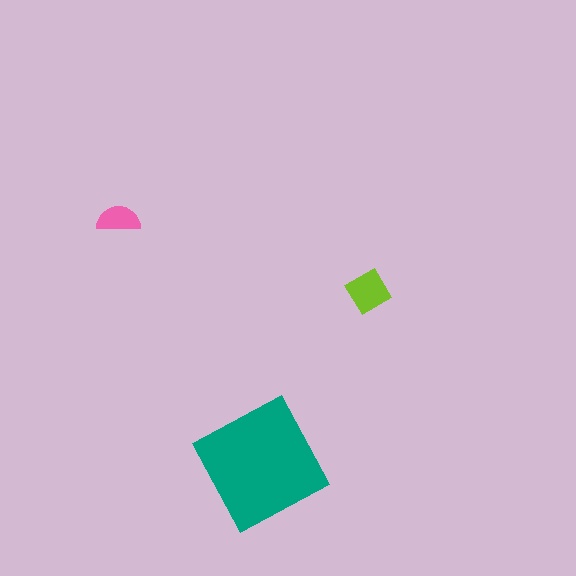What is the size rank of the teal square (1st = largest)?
1st.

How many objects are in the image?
There are 3 objects in the image.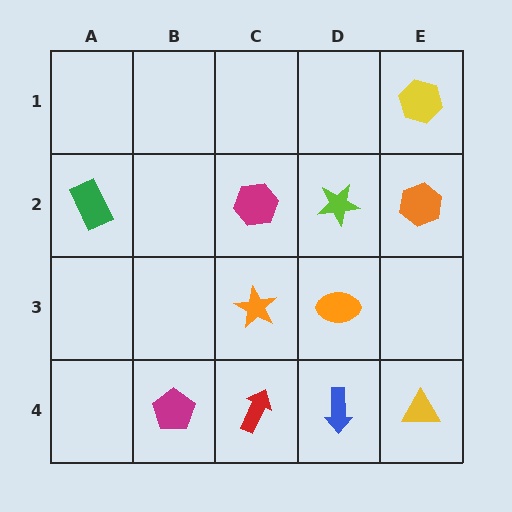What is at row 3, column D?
An orange ellipse.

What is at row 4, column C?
A red arrow.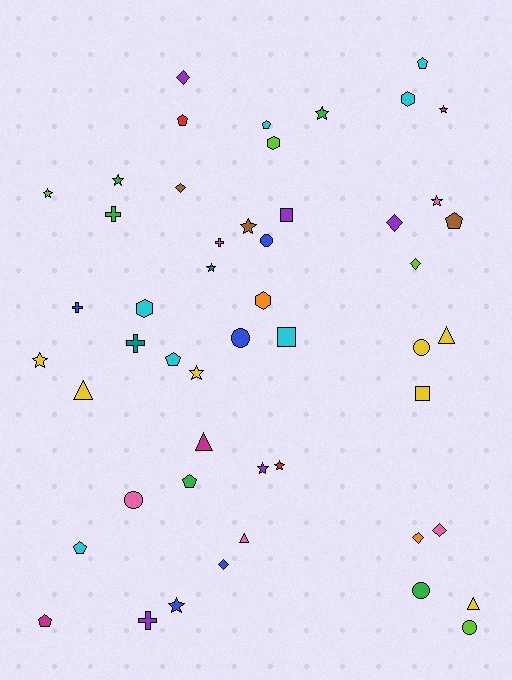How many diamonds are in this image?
There are 7 diamonds.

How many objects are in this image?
There are 50 objects.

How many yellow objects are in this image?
There are 7 yellow objects.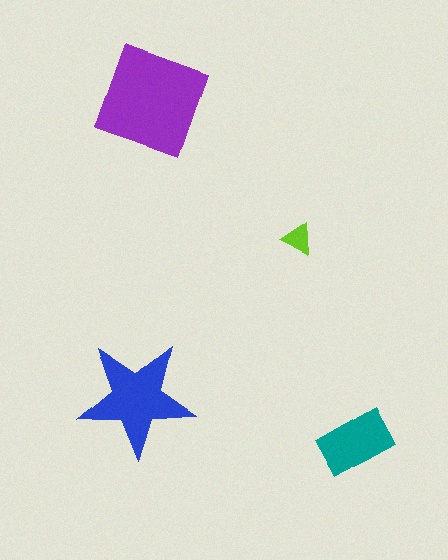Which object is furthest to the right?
The teal rectangle is rightmost.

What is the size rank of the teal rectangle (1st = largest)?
3rd.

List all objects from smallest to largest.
The lime triangle, the teal rectangle, the blue star, the purple diamond.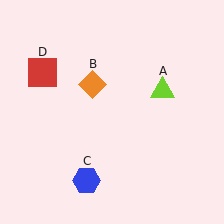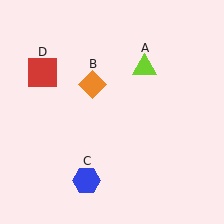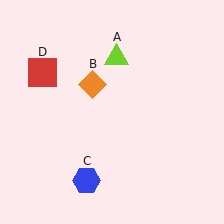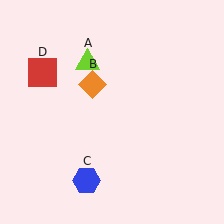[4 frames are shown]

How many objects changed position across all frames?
1 object changed position: lime triangle (object A).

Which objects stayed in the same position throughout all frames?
Orange diamond (object B) and blue hexagon (object C) and red square (object D) remained stationary.